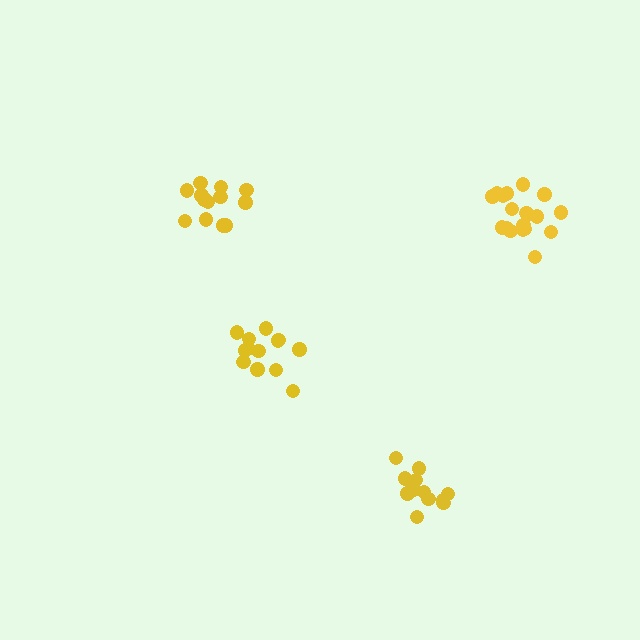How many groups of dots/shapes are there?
There are 4 groups.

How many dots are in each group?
Group 1: 13 dots, Group 2: 13 dots, Group 3: 19 dots, Group 4: 13 dots (58 total).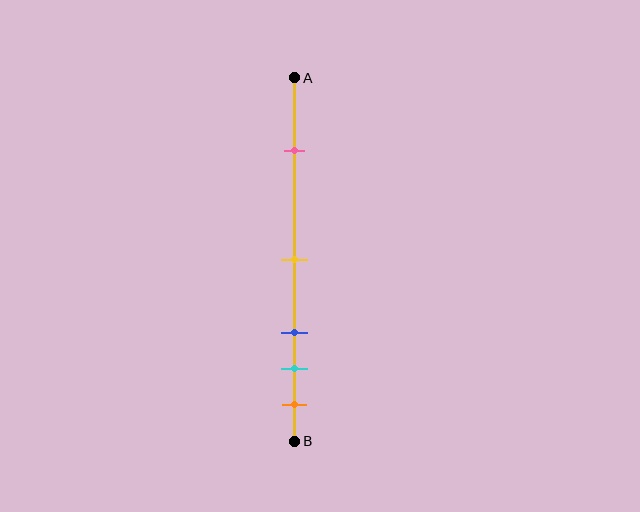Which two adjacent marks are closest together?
The cyan and orange marks are the closest adjacent pair.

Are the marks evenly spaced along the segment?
No, the marks are not evenly spaced.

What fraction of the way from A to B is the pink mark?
The pink mark is approximately 20% (0.2) of the way from A to B.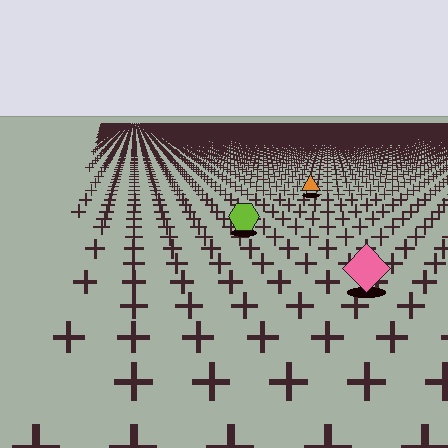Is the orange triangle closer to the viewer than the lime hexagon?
No. The lime hexagon is closer — you can tell from the texture gradient: the ground texture is coarser near it.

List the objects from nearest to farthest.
From nearest to farthest: the pink diamond, the lime hexagon, the orange triangle.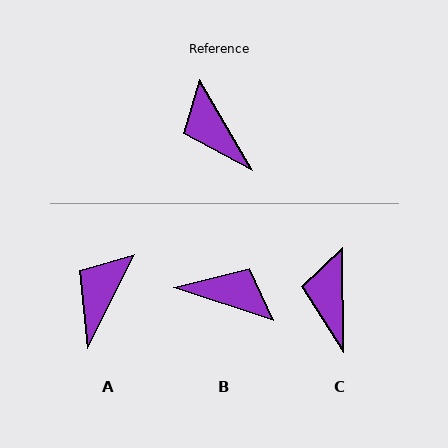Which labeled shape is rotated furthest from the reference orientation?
B, about 139 degrees away.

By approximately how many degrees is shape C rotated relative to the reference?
Approximately 30 degrees clockwise.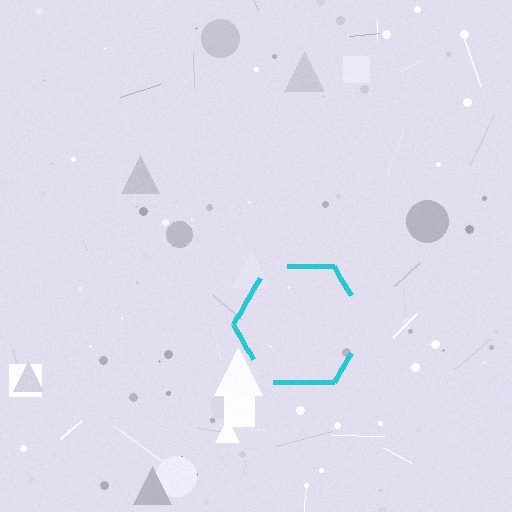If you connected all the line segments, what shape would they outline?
They would outline a hexagon.